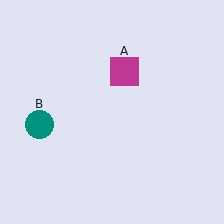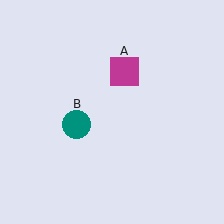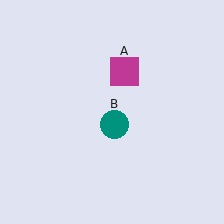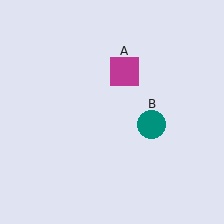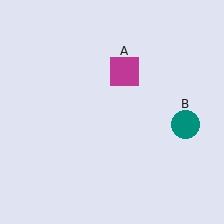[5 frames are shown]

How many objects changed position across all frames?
1 object changed position: teal circle (object B).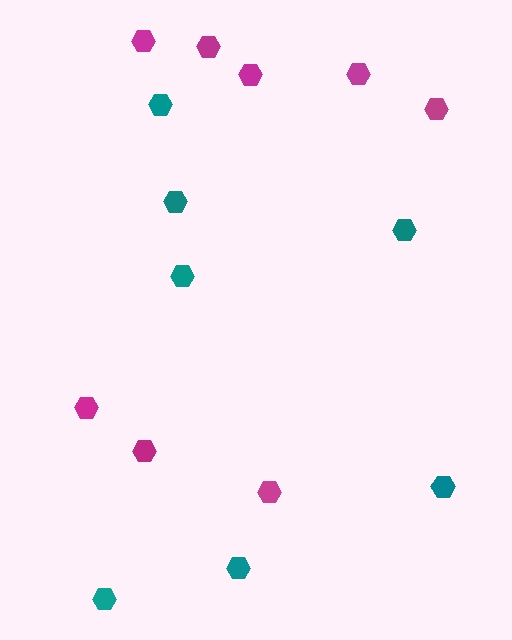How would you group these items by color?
There are 2 groups: one group of magenta hexagons (8) and one group of teal hexagons (7).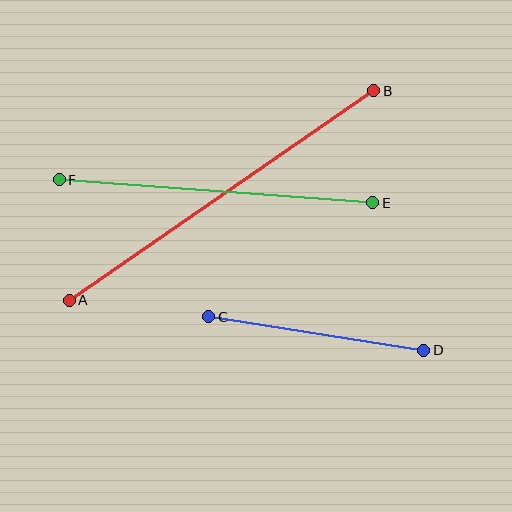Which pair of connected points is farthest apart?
Points A and B are farthest apart.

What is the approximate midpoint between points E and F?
The midpoint is at approximately (216, 191) pixels.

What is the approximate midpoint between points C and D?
The midpoint is at approximately (316, 334) pixels.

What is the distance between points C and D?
The distance is approximately 217 pixels.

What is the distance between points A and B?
The distance is approximately 369 pixels.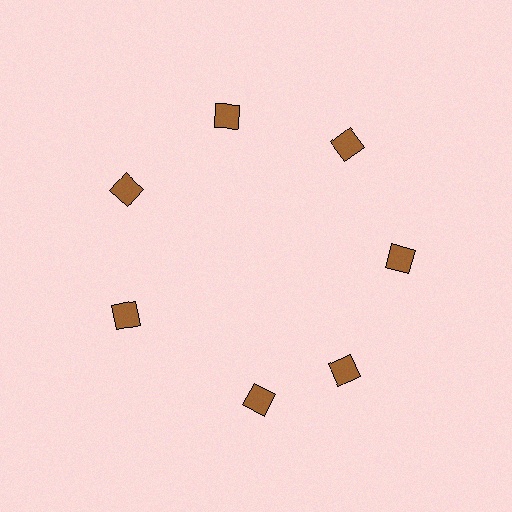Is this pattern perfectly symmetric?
No. The 7 brown diamonds are arranged in a ring, but one element near the 6 o'clock position is rotated out of alignment along the ring, breaking the 7-fold rotational symmetry.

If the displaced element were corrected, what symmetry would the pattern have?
It would have 7-fold rotational symmetry — the pattern would map onto itself every 51 degrees.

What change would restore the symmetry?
The symmetry would be restored by rotating it back into even spacing with its neighbors so that all 7 diamonds sit at equal angles and equal distance from the center.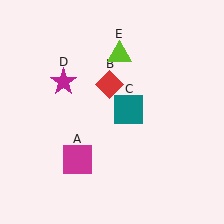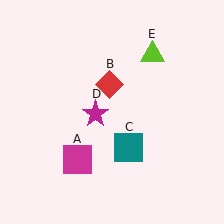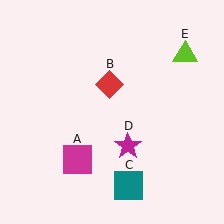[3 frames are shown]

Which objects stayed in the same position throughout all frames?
Magenta square (object A) and red diamond (object B) remained stationary.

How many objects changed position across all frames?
3 objects changed position: teal square (object C), magenta star (object D), lime triangle (object E).